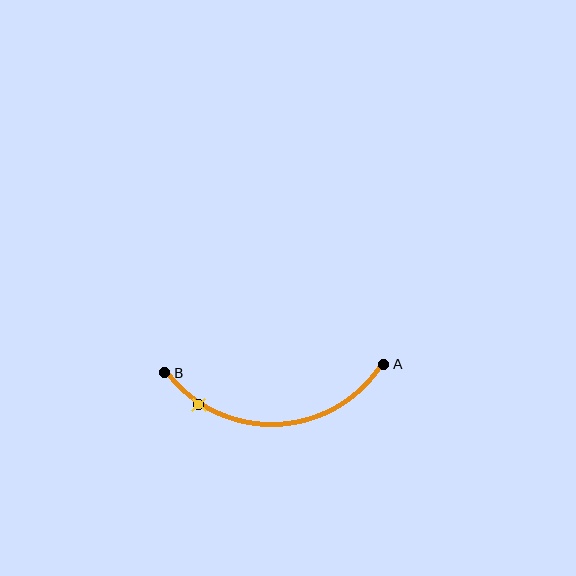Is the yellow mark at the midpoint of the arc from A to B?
No. The yellow mark lies on the arc but is closer to endpoint B. The arc midpoint would be at the point on the curve equidistant along the arc from both A and B.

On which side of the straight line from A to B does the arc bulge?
The arc bulges below the straight line connecting A and B.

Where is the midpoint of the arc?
The arc midpoint is the point on the curve farthest from the straight line joining A and B. It sits below that line.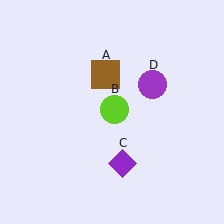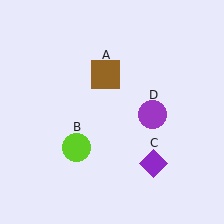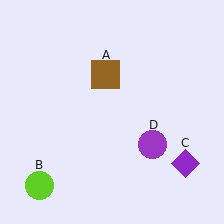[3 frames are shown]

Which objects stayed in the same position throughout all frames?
Brown square (object A) remained stationary.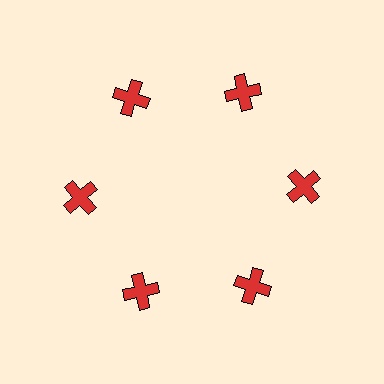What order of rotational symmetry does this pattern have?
This pattern has 6-fold rotational symmetry.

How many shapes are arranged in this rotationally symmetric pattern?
There are 6 shapes, arranged in 6 groups of 1.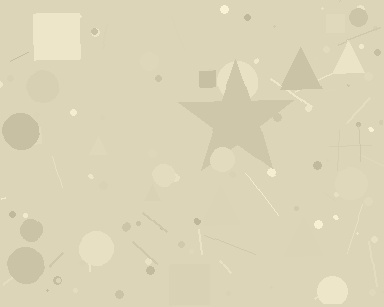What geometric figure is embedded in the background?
A star is embedded in the background.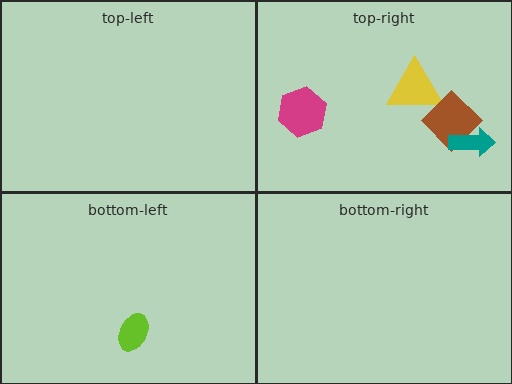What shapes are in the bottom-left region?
The lime ellipse.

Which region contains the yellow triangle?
The top-right region.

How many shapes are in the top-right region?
4.